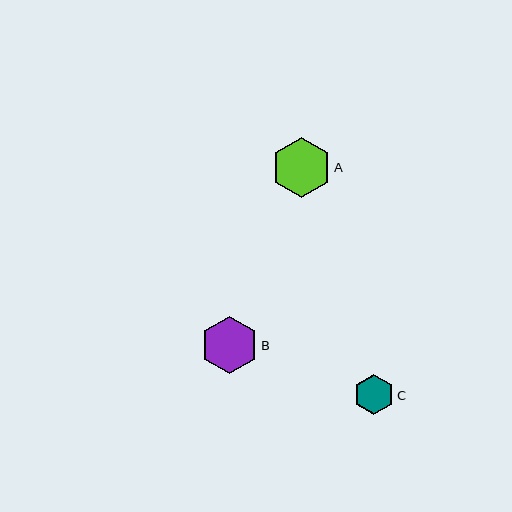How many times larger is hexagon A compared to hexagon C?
Hexagon A is approximately 1.5 times the size of hexagon C.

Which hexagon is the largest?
Hexagon A is the largest with a size of approximately 60 pixels.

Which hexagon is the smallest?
Hexagon C is the smallest with a size of approximately 40 pixels.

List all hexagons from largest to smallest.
From largest to smallest: A, B, C.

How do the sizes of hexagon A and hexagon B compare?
Hexagon A and hexagon B are approximately the same size.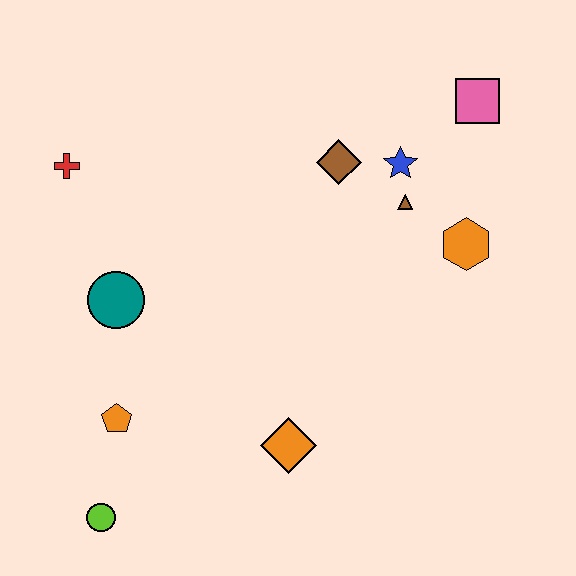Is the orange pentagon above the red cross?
No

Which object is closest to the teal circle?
The orange pentagon is closest to the teal circle.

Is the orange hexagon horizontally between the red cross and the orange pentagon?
No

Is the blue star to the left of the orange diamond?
No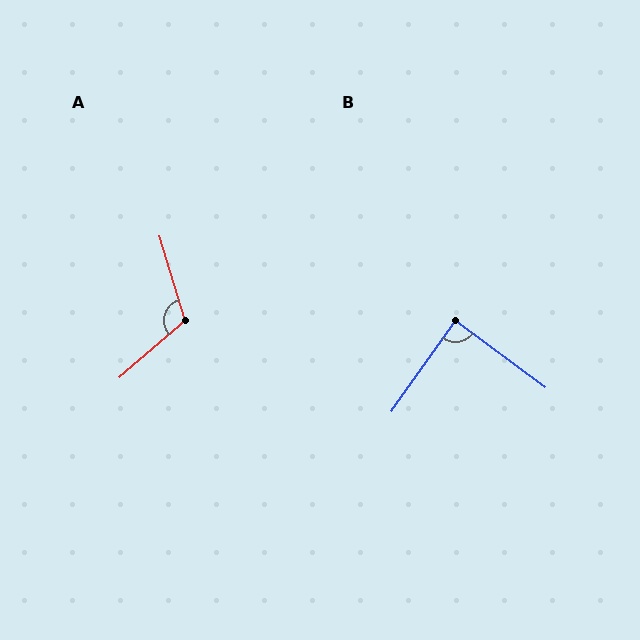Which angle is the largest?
A, at approximately 114 degrees.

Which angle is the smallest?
B, at approximately 89 degrees.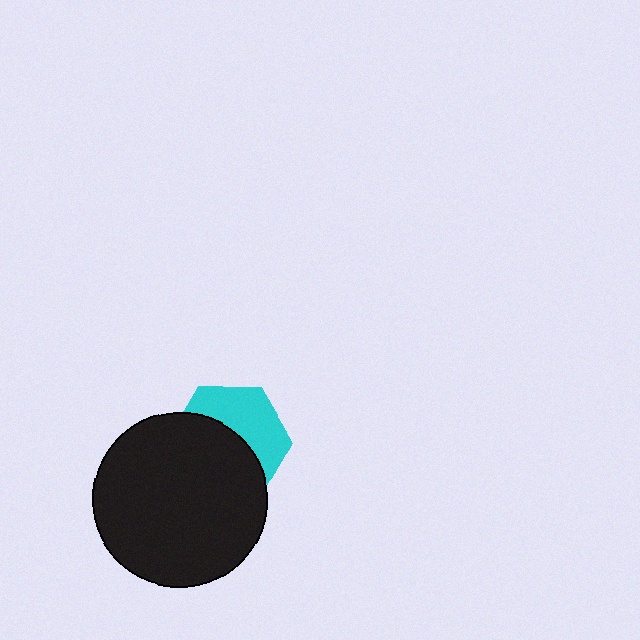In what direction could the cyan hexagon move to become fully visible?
The cyan hexagon could move up. That would shift it out from behind the black circle entirely.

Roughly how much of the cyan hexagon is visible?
A small part of it is visible (roughly 44%).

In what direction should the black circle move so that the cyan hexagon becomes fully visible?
The black circle should move down. That is the shortest direction to clear the overlap and leave the cyan hexagon fully visible.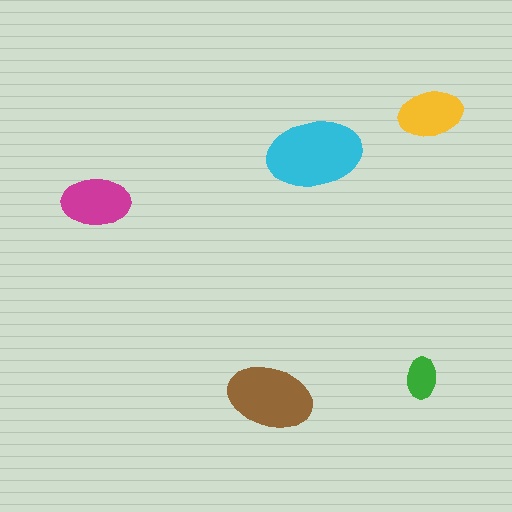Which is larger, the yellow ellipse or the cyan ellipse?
The cyan one.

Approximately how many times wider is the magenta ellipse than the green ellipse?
About 1.5 times wider.